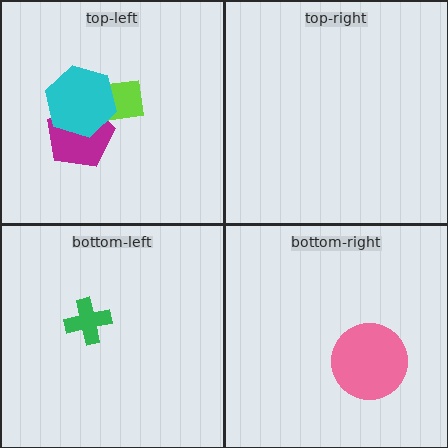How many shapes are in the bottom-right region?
1.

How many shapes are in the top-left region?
3.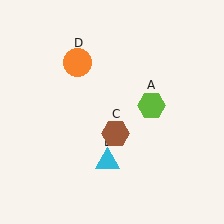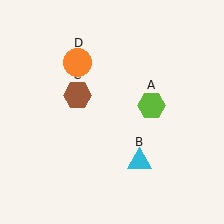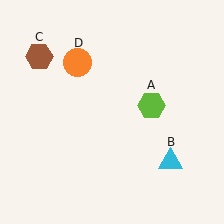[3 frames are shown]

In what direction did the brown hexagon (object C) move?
The brown hexagon (object C) moved up and to the left.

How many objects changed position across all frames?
2 objects changed position: cyan triangle (object B), brown hexagon (object C).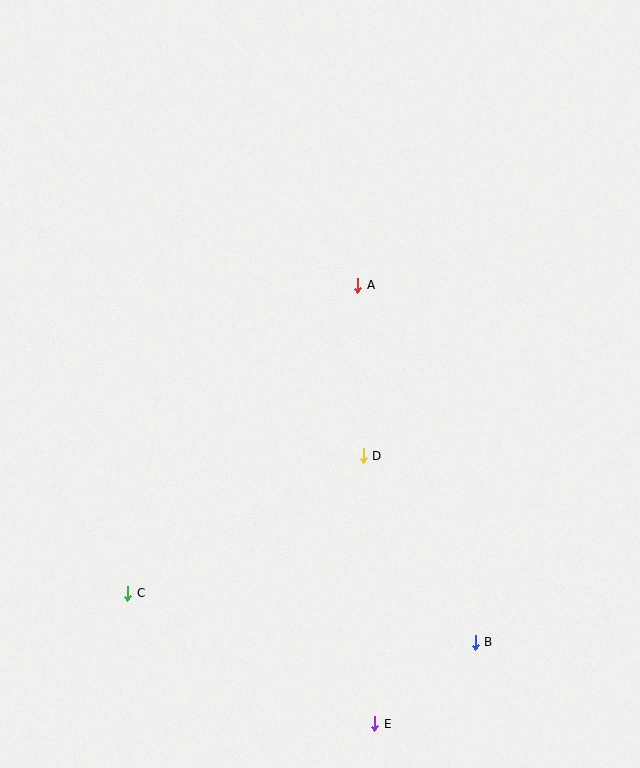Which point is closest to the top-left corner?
Point A is closest to the top-left corner.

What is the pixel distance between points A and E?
The distance between A and E is 439 pixels.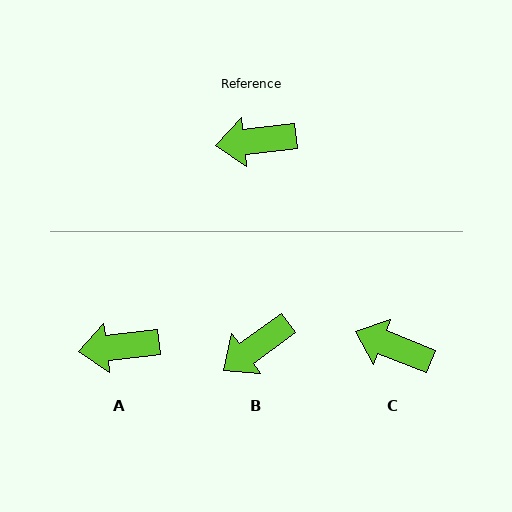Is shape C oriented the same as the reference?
No, it is off by about 28 degrees.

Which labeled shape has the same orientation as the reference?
A.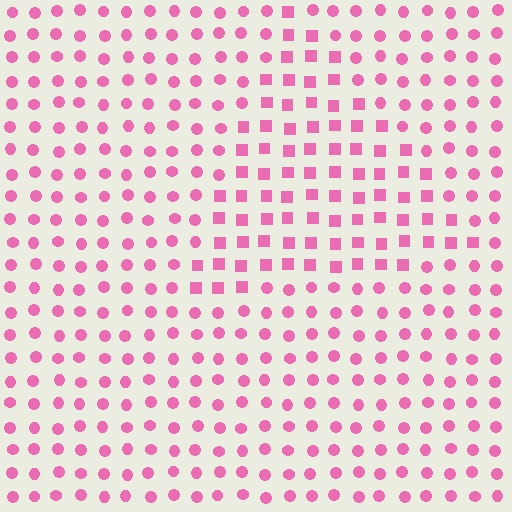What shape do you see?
I see a triangle.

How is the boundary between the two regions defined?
The boundary is defined by a change in element shape: squares inside vs. circles outside. All elements share the same color and spacing.